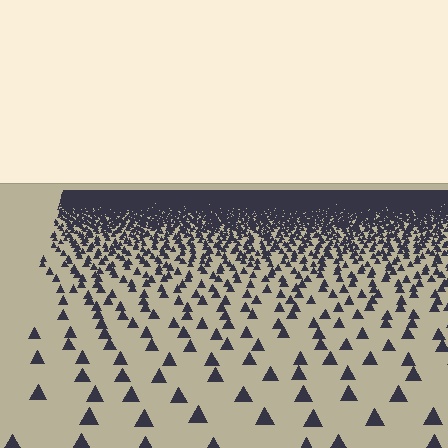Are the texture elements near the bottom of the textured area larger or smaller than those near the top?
Larger. Near the bottom, elements are closer to the viewer and appear at a bigger on-screen size.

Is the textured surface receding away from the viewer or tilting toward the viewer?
The surface is receding away from the viewer. Texture elements get smaller and denser toward the top.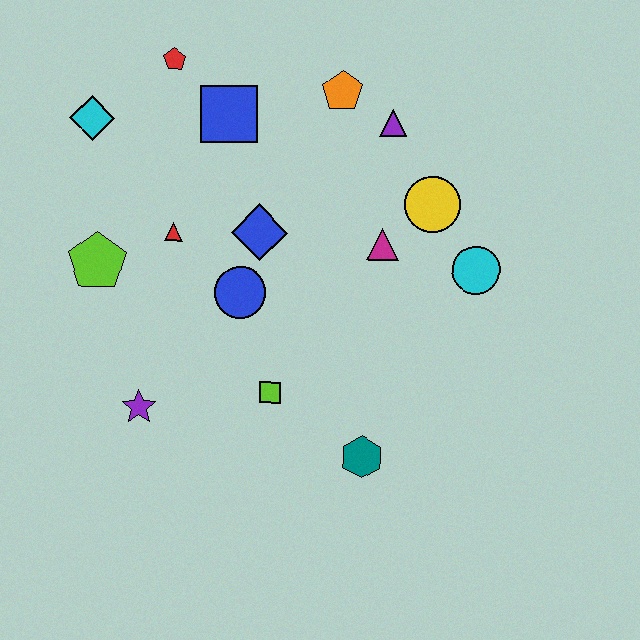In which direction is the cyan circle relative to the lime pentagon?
The cyan circle is to the right of the lime pentagon.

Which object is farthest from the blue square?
The teal hexagon is farthest from the blue square.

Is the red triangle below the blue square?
Yes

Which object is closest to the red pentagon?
The blue square is closest to the red pentagon.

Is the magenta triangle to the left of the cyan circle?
Yes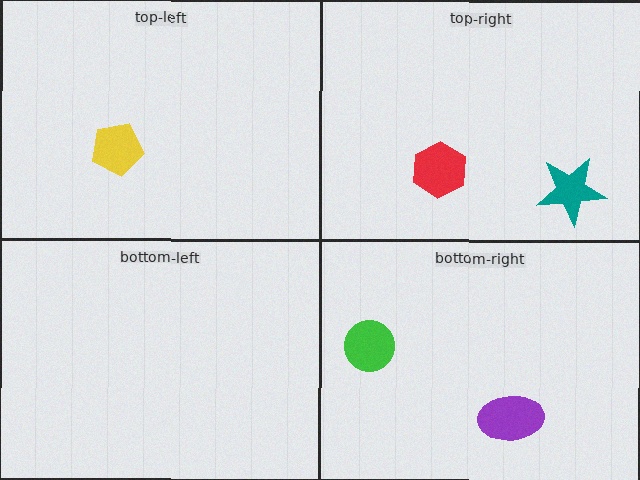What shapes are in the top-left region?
The yellow pentagon.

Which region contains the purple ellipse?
The bottom-right region.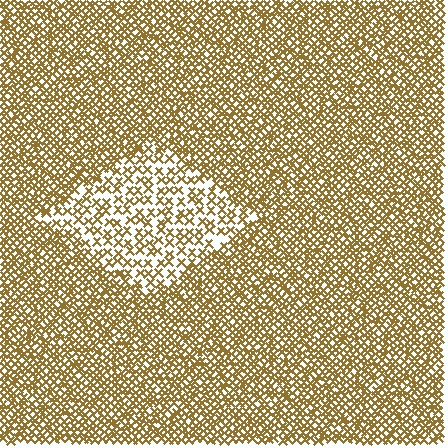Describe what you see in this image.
The image contains small brown elements arranged at two different densities. A diamond-shaped region is visible where the elements are less densely packed than the surrounding area.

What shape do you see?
I see a diamond.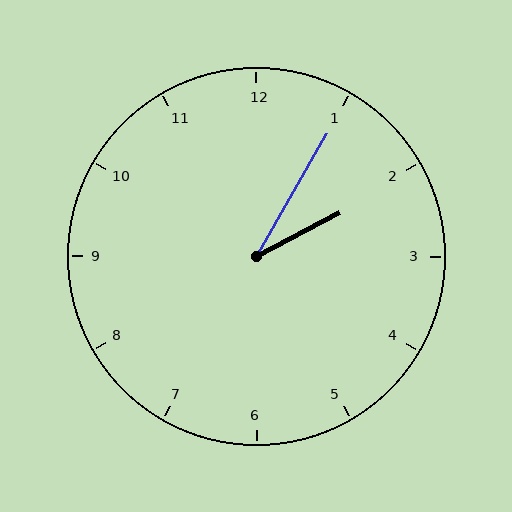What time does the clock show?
2:05.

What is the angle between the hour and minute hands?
Approximately 32 degrees.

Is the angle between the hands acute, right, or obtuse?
It is acute.